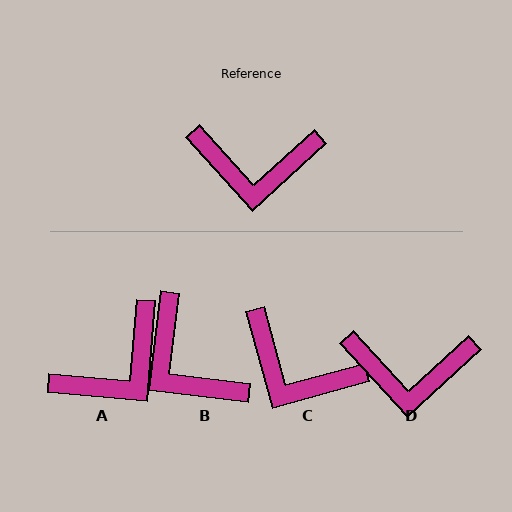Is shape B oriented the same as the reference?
No, it is off by about 49 degrees.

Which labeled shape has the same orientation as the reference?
D.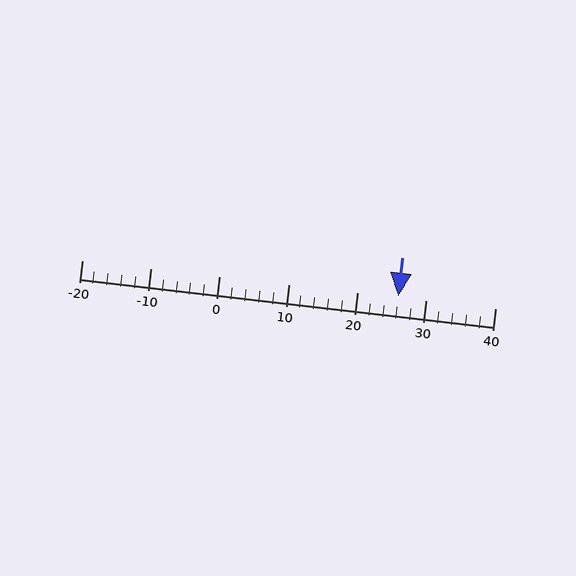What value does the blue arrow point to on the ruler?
The blue arrow points to approximately 26.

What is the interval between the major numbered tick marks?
The major tick marks are spaced 10 units apart.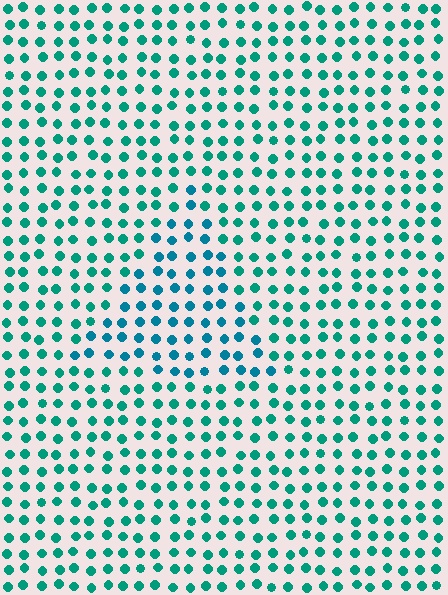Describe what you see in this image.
The image is filled with small teal elements in a uniform arrangement. A triangle-shaped region is visible where the elements are tinted to a slightly different hue, forming a subtle color boundary.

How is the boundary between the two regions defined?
The boundary is defined purely by a slight shift in hue (about 23 degrees). Spacing, size, and orientation are identical on both sides.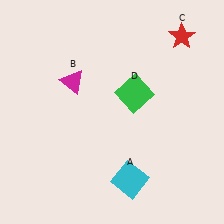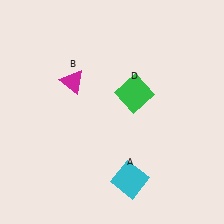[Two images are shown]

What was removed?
The red star (C) was removed in Image 2.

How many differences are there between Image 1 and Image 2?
There is 1 difference between the two images.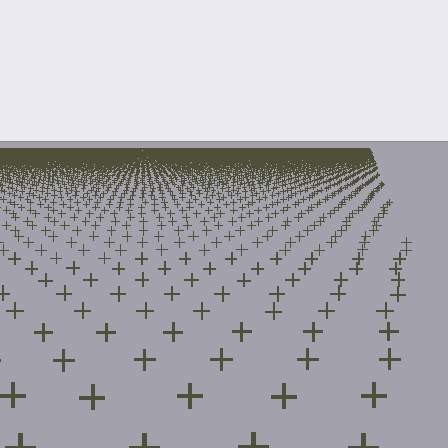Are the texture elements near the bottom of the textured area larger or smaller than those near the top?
Larger. Near the bottom, elements are closer to the viewer and appear at a bigger on-screen size.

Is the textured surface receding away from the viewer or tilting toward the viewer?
The surface is receding away from the viewer. Texture elements get smaller and denser toward the top.